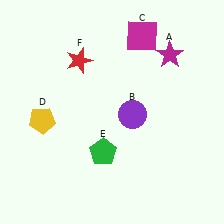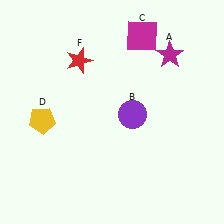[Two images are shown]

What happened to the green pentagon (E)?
The green pentagon (E) was removed in Image 2. It was in the bottom-left area of Image 1.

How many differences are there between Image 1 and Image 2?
There is 1 difference between the two images.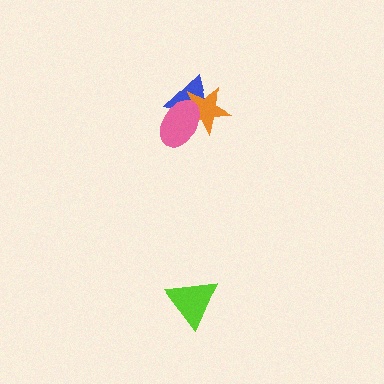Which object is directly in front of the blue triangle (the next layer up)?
The orange star is directly in front of the blue triangle.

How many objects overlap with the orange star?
2 objects overlap with the orange star.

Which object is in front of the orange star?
The pink ellipse is in front of the orange star.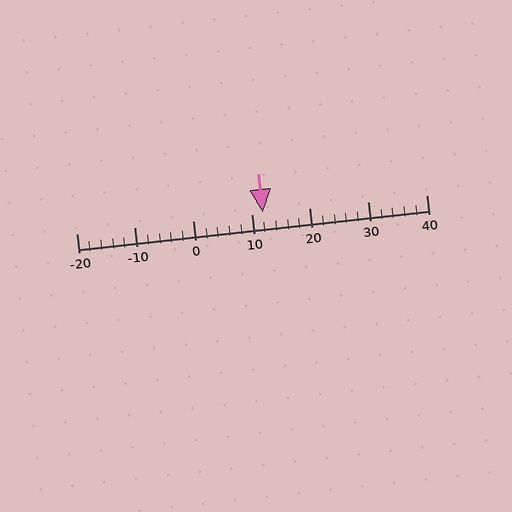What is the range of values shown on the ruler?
The ruler shows values from -20 to 40.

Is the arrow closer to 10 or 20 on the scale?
The arrow is closer to 10.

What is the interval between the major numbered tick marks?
The major tick marks are spaced 10 units apart.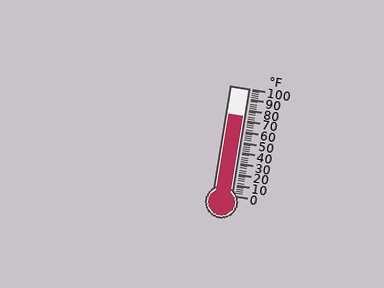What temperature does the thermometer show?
The thermometer shows approximately 74°F.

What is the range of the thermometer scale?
The thermometer scale ranges from 0°F to 100°F.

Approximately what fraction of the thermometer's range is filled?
The thermometer is filled to approximately 75% of its range.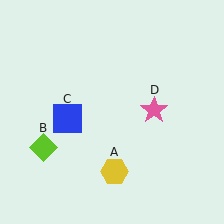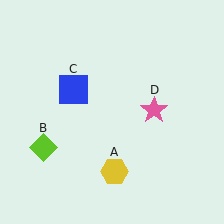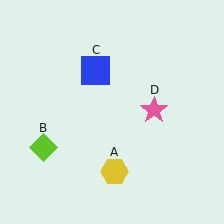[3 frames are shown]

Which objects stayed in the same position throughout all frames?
Yellow hexagon (object A) and lime diamond (object B) and pink star (object D) remained stationary.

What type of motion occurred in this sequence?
The blue square (object C) rotated clockwise around the center of the scene.